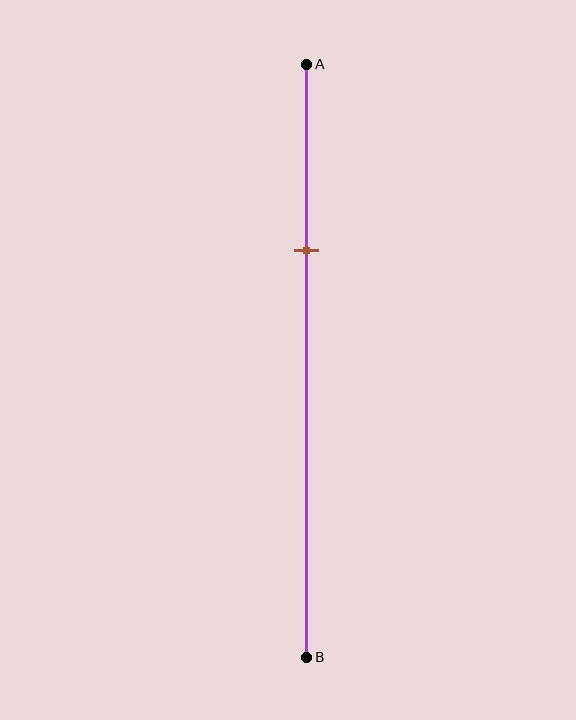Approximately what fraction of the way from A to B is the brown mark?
The brown mark is approximately 30% of the way from A to B.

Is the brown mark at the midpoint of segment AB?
No, the mark is at about 30% from A, not at the 50% midpoint.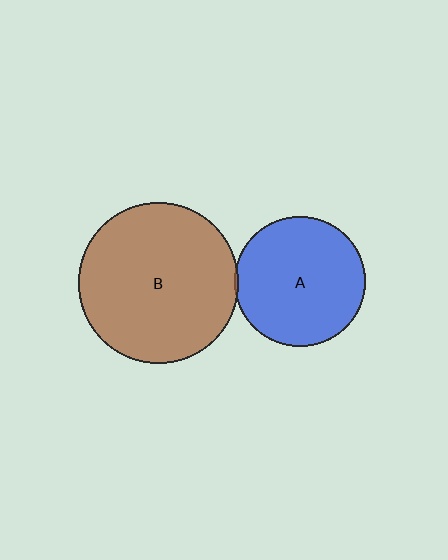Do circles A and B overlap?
Yes.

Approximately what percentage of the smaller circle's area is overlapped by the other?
Approximately 5%.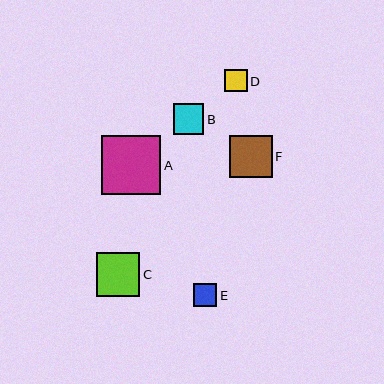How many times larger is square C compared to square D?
Square C is approximately 2.0 times the size of square D.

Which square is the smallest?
Square D is the smallest with a size of approximately 22 pixels.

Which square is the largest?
Square A is the largest with a size of approximately 60 pixels.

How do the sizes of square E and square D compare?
Square E and square D are approximately the same size.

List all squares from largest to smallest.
From largest to smallest: A, C, F, B, E, D.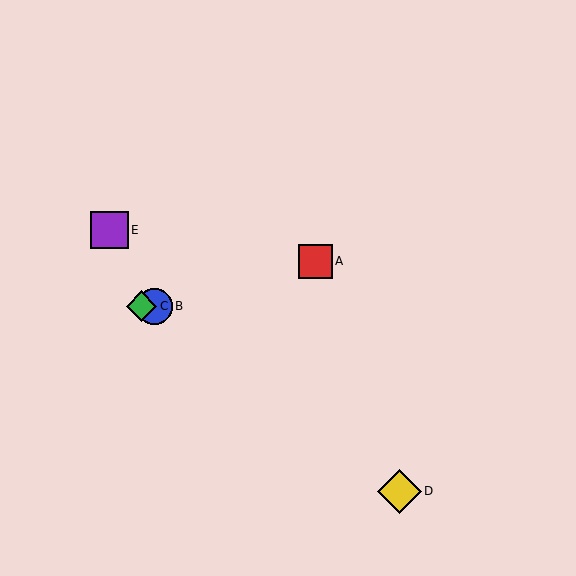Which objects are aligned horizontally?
Objects B, C are aligned horizontally.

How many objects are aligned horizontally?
2 objects (B, C) are aligned horizontally.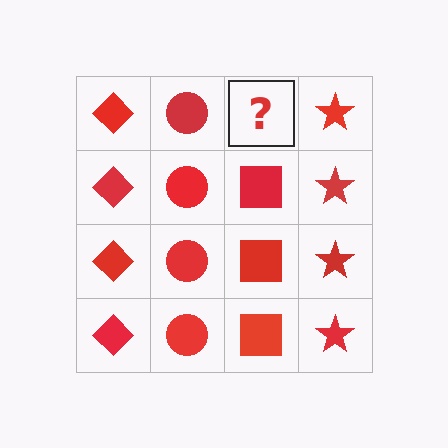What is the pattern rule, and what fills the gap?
The rule is that each column has a consistent shape. The gap should be filled with a red square.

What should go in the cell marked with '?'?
The missing cell should contain a red square.